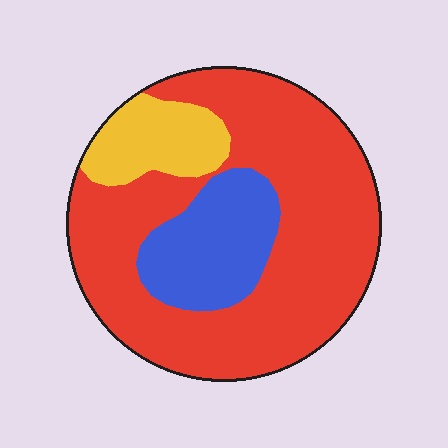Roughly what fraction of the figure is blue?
Blue takes up less than a quarter of the figure.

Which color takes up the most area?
Red, at roughly 70%.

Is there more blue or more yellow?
Blue.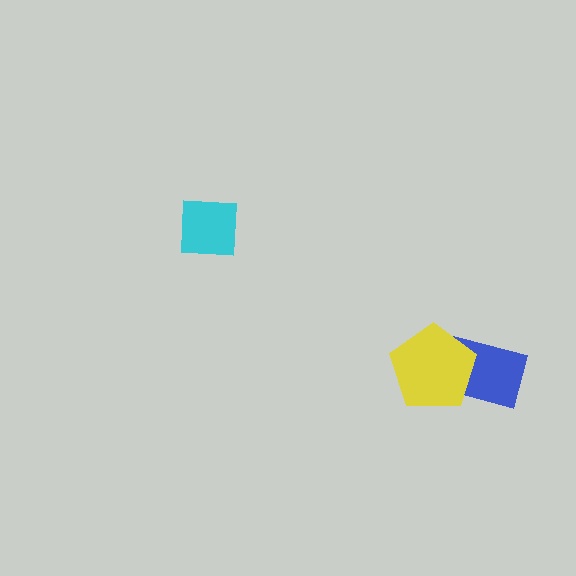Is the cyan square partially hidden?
No, no other shape covers it.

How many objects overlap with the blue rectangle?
1 object overlaps with the blue rectangle.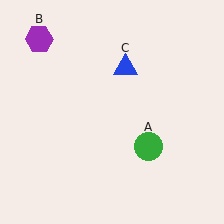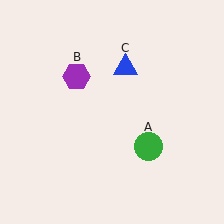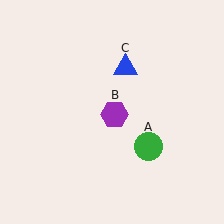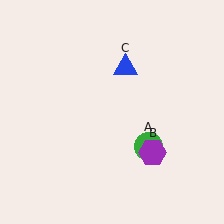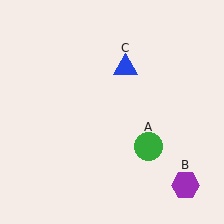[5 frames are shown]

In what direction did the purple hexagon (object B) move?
The purple hexagon (object B) moved down and to the right.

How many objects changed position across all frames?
1 object changed position: purple hexagon (object B).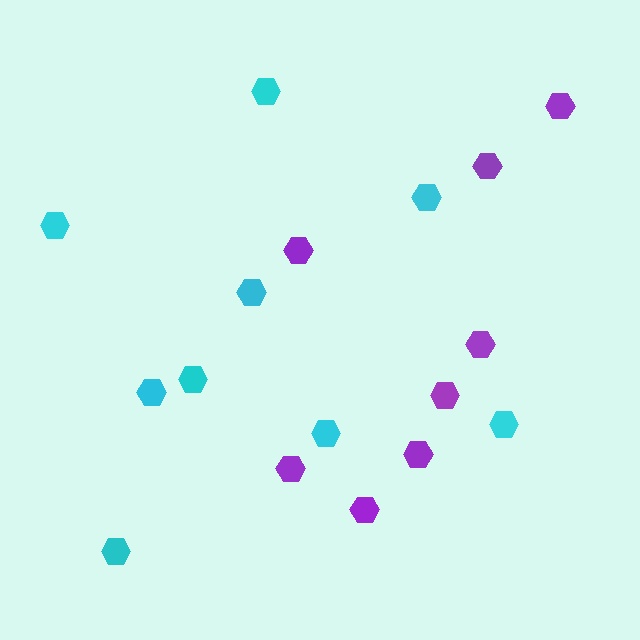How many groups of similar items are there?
There are 2 groups: one group of cyan hexagons (9) and one group of purple hexagons (8).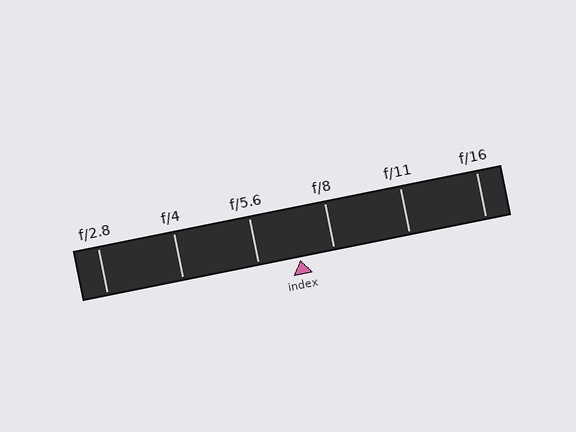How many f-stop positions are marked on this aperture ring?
There are 6 f-stop positions marked.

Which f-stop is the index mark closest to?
The index mark is closest to f/8.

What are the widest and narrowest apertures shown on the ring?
The widest aperture shown is f/2.8 and the narrowest is f/16.